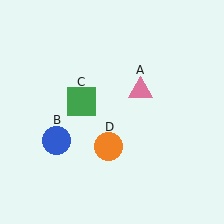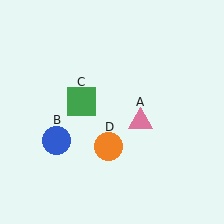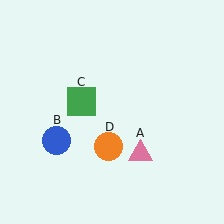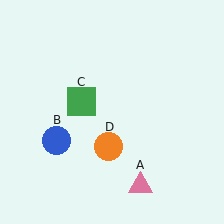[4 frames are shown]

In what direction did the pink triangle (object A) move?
The pink triangle (object A) moved down.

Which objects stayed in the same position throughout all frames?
Blue circle (object B) and green square (object C) and orange circle (object D) remained stationary.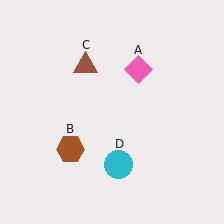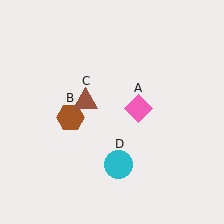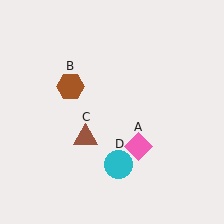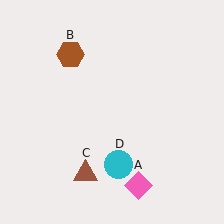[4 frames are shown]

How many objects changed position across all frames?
3 objects changed position: pink diamond (object A), brown hexagon (object B), brown triangle (object C).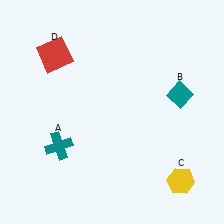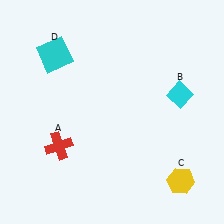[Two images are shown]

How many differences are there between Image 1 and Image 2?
There are 3 differences between the two images.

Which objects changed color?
A changed from teal to red. B changed from teal to cyan. D changed from red to cyan.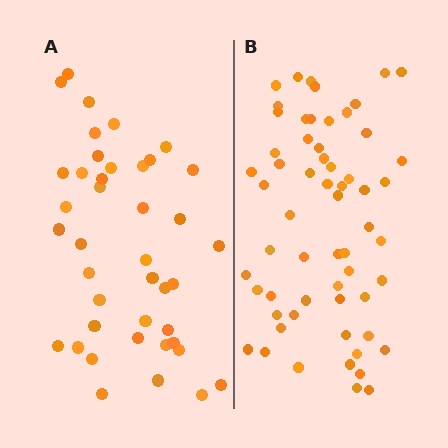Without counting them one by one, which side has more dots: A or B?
Region B (the right region) has more dots.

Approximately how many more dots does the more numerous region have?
Region B has approximately 20 more dots than region A.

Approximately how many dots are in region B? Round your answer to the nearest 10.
About 60 dots.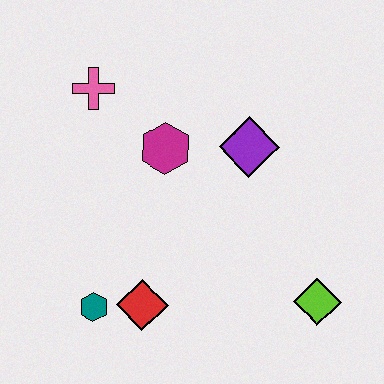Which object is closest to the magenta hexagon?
The purple diamond is closest to the magenta hexagon.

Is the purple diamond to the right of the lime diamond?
No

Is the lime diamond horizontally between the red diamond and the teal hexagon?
No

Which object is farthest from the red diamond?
The pink cross is farthest from the red diamond.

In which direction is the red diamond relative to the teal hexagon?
The red diamond is to the right of the teal hexagon.